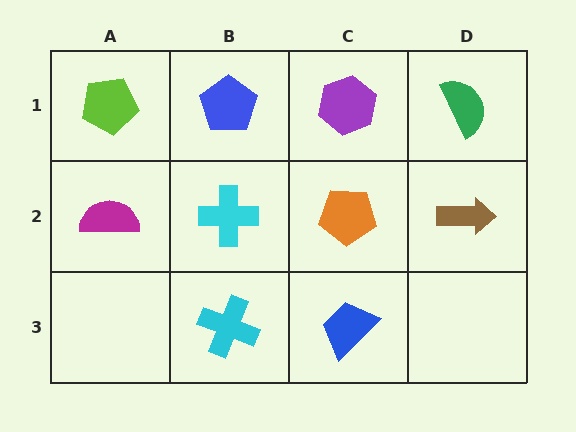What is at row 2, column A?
A magenta semicircle.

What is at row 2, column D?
A brown arrow.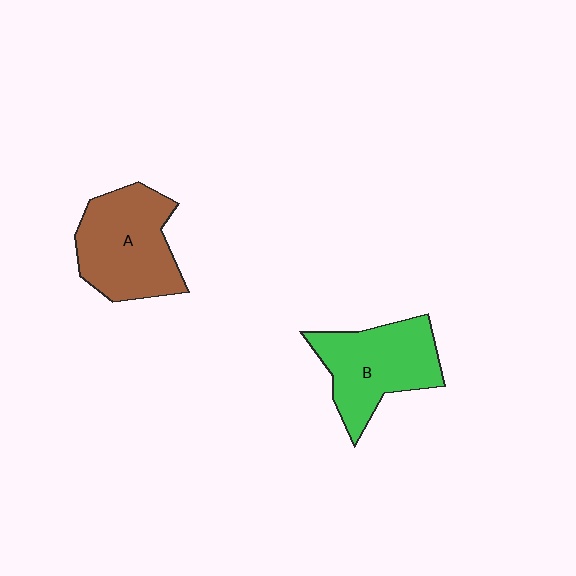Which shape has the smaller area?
Shape B (green).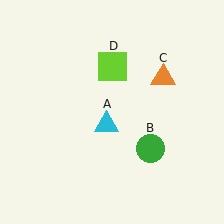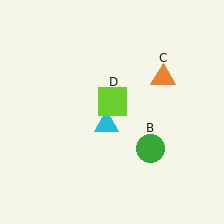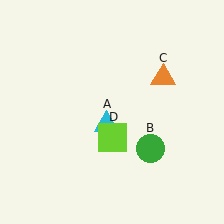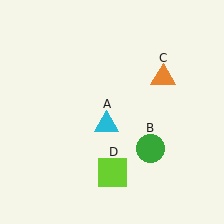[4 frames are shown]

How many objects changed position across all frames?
1 object changed position: lime square (object D).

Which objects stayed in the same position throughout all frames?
Cyan triangle (object A) and green circle (object B) and orange triangle (object C) remained stationary.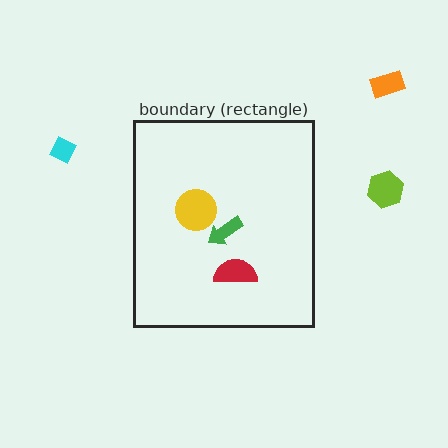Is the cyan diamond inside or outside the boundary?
Outside.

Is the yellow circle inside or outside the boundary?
Inside.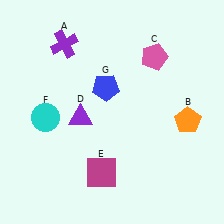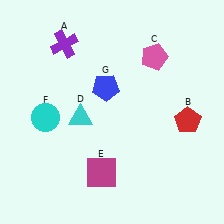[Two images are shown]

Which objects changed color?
B changed from orange to red. D changed from purple to cyan.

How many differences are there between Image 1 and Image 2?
There are 2 differences between the two images.